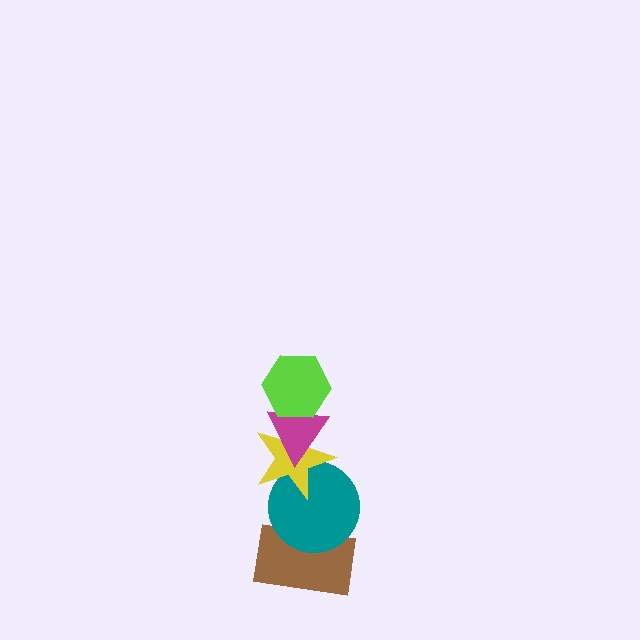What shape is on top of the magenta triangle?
The lime hexagon is on top of the magenta triangle.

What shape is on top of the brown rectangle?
The teal circle is on top of the brown rectangle.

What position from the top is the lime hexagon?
The lime hexagon is 1st from the top.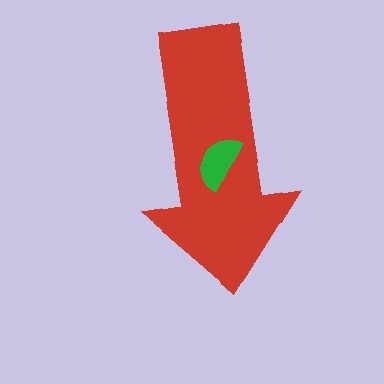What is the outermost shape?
The red arrow.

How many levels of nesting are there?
2.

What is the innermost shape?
The green semicircle.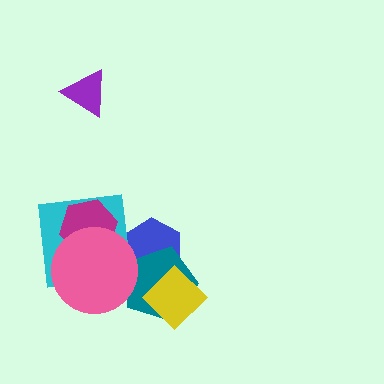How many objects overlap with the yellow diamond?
2 objects overlap with the yellow diamond.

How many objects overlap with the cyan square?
2 objects overlap with the cyan square.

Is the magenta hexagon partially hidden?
Yes, it is partially covered by another shape.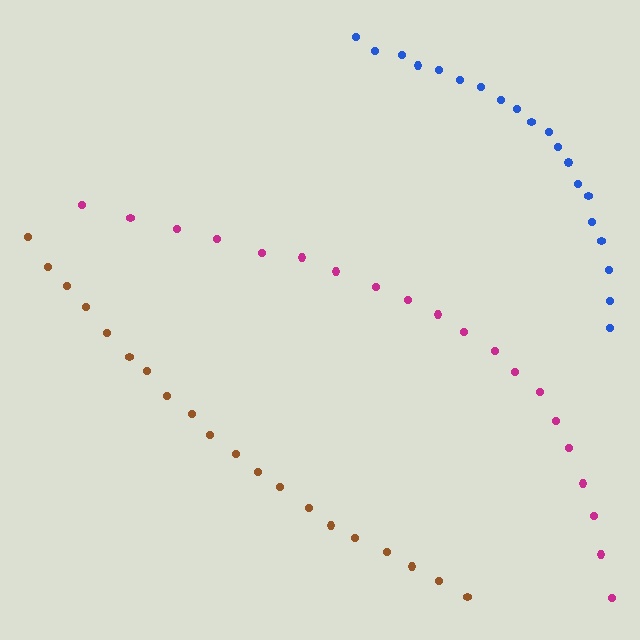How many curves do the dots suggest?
There are 3 distinct paths.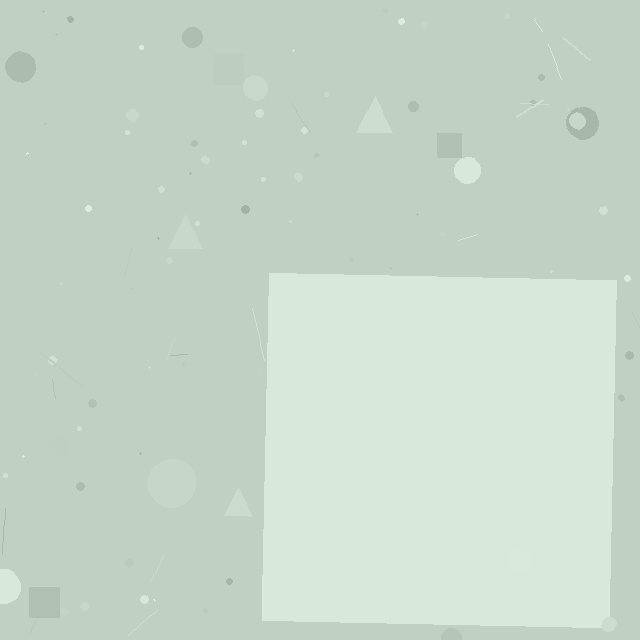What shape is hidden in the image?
A square is hidden in the image.